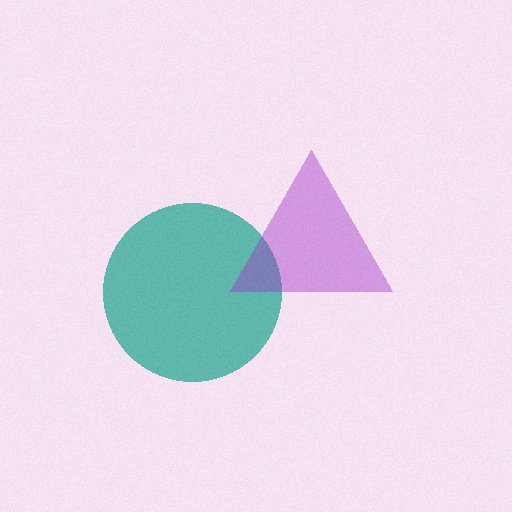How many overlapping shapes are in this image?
There are 2 overlapping shapes in the image.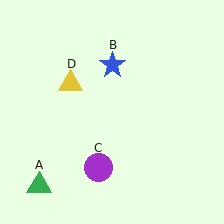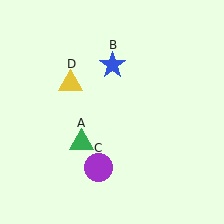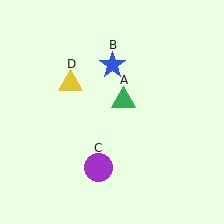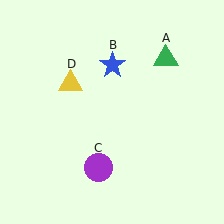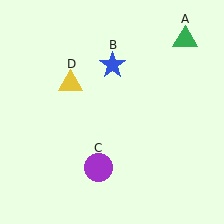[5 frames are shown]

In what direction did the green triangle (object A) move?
The green triangle (object A) moved up and to the right.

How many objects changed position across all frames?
1 object changed position: green triangle (object A).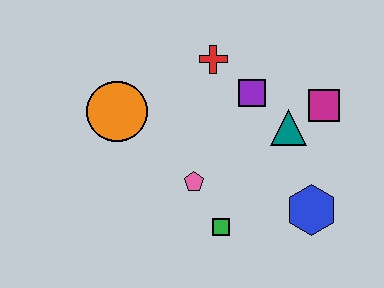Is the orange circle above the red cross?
No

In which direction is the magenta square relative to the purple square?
The magenta square is to the right of the purple square.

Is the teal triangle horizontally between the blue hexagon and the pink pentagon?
Yes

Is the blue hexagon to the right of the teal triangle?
Yes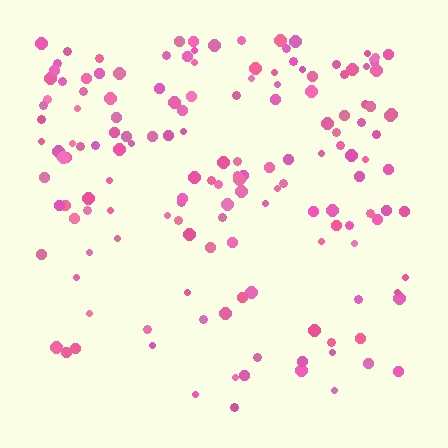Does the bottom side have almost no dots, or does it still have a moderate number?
Still a moderate number, just noticeably fewer than the top.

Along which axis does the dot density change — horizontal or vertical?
Vertical.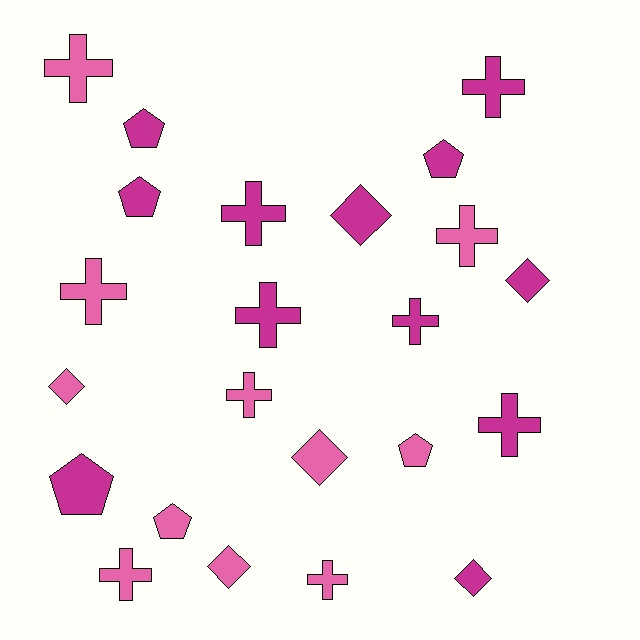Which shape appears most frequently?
Cross, with 11 objects.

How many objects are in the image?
There are 23 objects.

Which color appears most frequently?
Magenta, with 12 objects.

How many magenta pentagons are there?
There are 4 magenta pentagons.